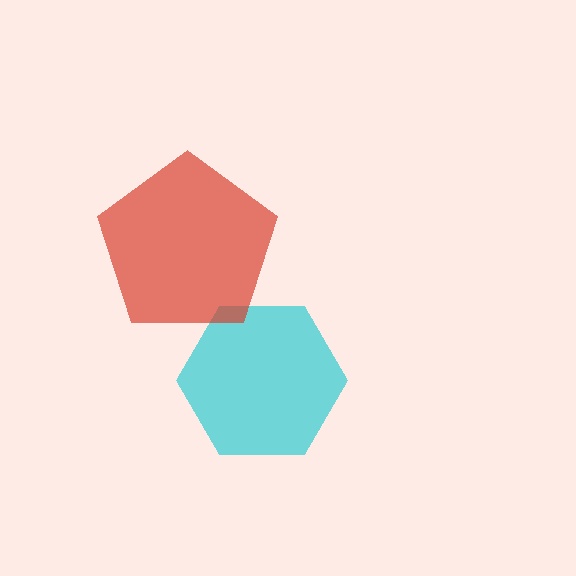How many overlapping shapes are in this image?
There are 2 overlapping shapes in the image.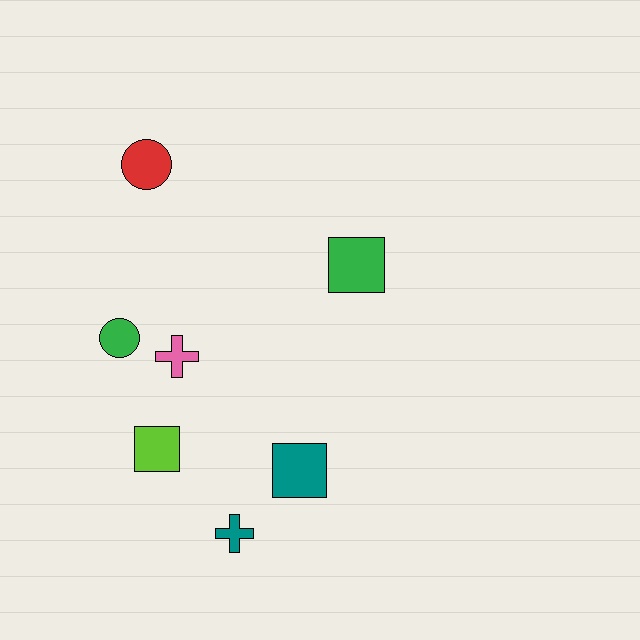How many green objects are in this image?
There are 2 green objects.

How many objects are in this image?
There are 7 objects.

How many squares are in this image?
There are 3 squares.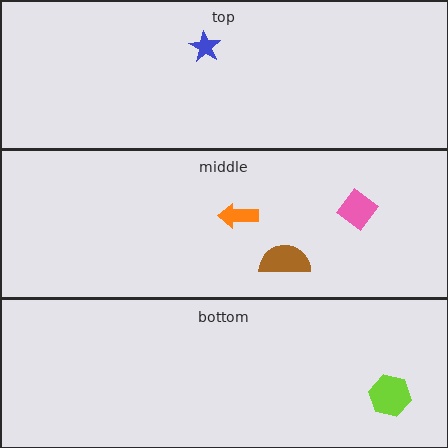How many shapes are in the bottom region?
1.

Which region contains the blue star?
The top region.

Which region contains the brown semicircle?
The middle region.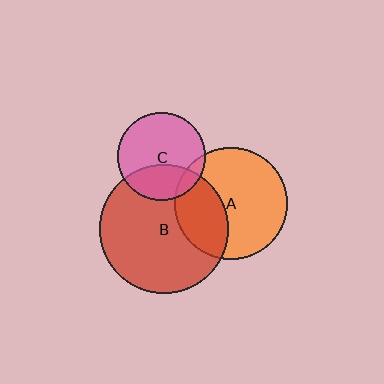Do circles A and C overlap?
Yes.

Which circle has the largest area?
Circle B (red).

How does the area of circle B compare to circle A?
Approximately 1.3 times.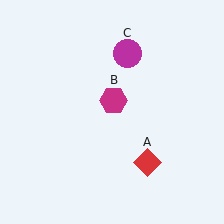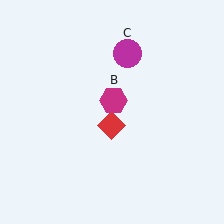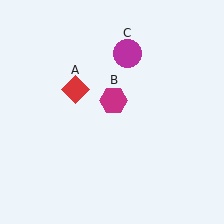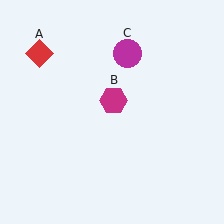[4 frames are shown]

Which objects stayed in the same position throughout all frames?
Magenta hexagon (object B) and magenta circle (object C) remained stationary.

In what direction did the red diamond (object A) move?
The red diamond (object A) moved up and to the left.